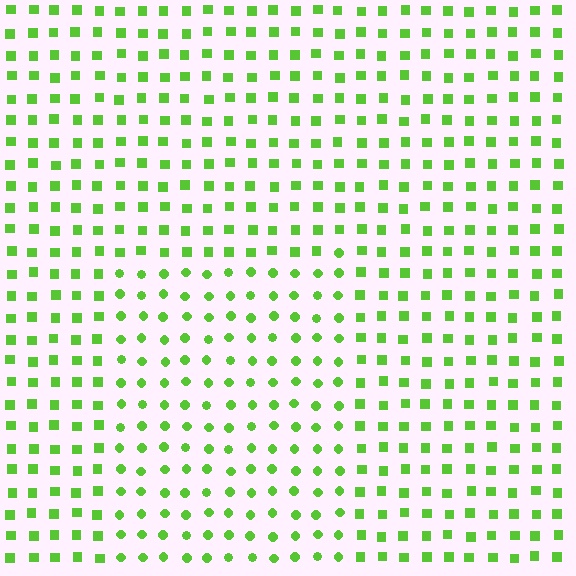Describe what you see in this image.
The image is filled with small lime elements arranged in a uniform grid. A rectangle-shaped region contains circles, while the surrounding area contains squares. The boundary is defined purely by the change in element shape.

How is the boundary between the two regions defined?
The boundary is defined by a change in element shape: circles inside vs. squares outside. All elements share the same color and spacing.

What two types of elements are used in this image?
The image uses circles inside the rectangle region and squares outside it.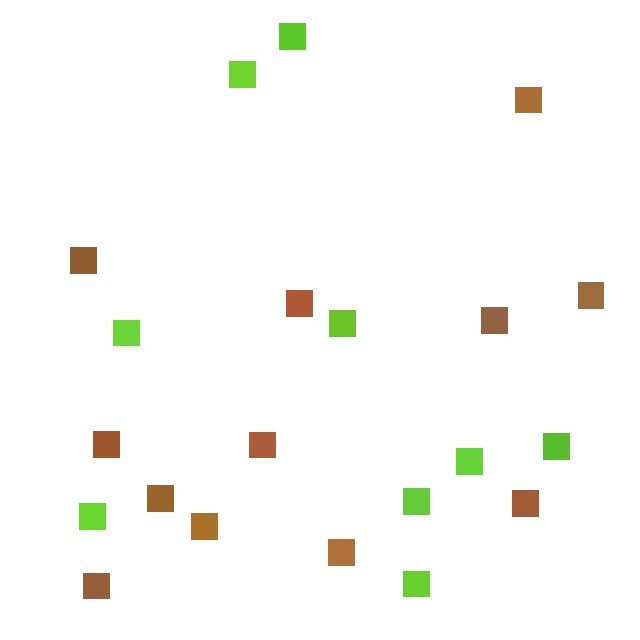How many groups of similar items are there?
There are 2 groups: one group of brown squares (12) and one group of lime squares (9).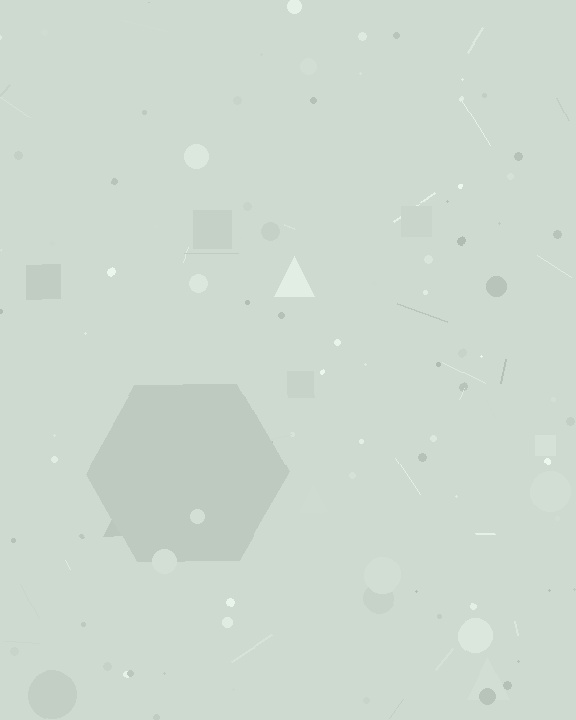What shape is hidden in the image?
A hexagon is hidden in the image.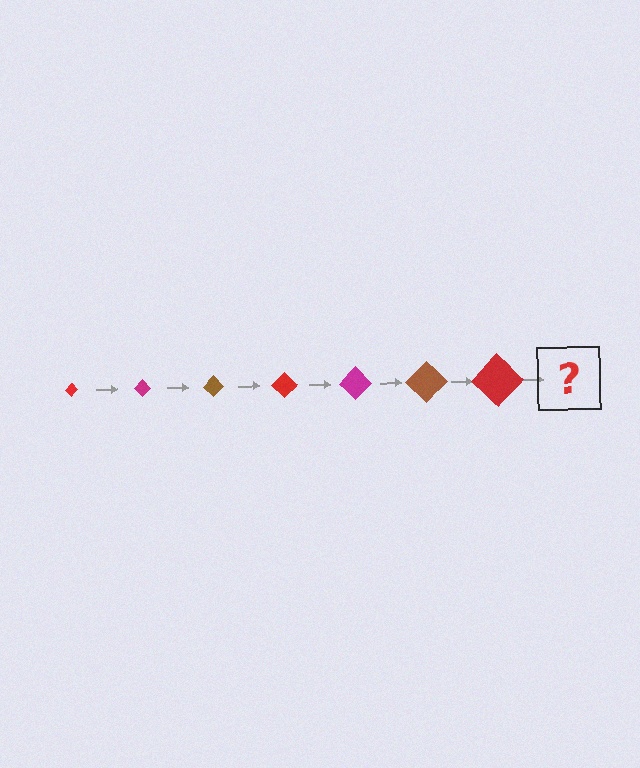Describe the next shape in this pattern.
It should be a magenta diamond, larger than the previous one.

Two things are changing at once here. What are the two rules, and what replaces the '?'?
The two rules are that the diamond grows larger each step and the color cycles through red, magenta, and brown. The '?' should be a magenta diamond, larger than the previous one.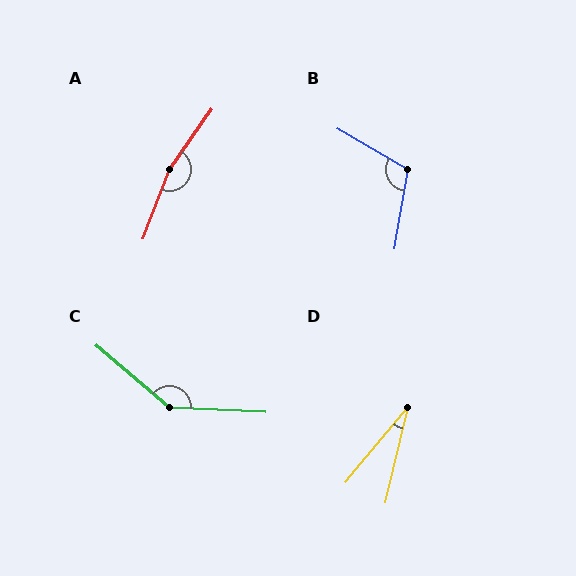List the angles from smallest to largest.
D (26°), B (111°), C (142°), A (166°).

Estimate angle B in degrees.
Approximately 111 degrees.